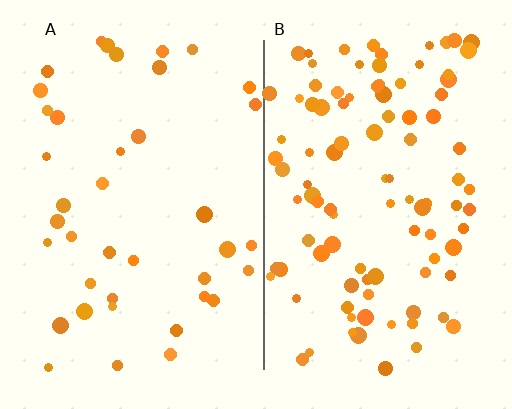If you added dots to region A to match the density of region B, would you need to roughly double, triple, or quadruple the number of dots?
Approximately double.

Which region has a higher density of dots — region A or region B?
B (the right).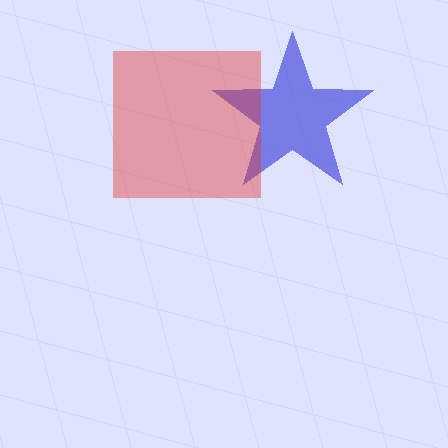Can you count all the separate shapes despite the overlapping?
Yes, there are 2 separate shapes.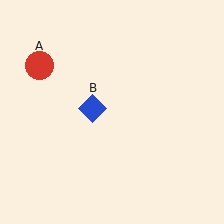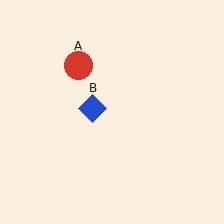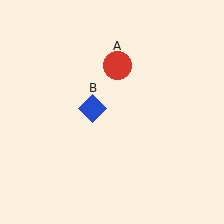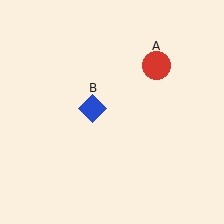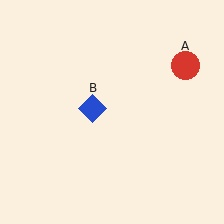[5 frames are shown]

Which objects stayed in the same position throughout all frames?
Blue diamond (object B) remained stationary.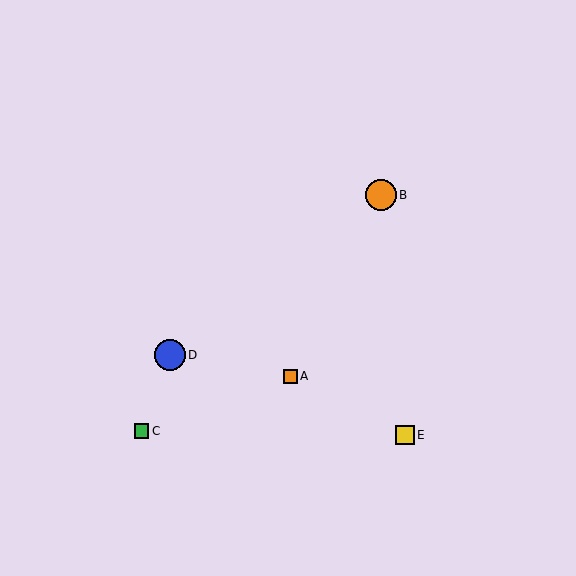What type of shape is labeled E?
Shape E is a yellow square.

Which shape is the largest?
The blue circle (labeled D) is the largest.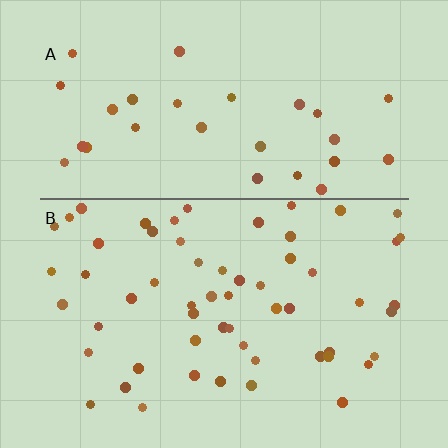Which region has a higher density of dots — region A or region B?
B (the bottom).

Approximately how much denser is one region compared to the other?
Approximately 1.9× — region B over region A.